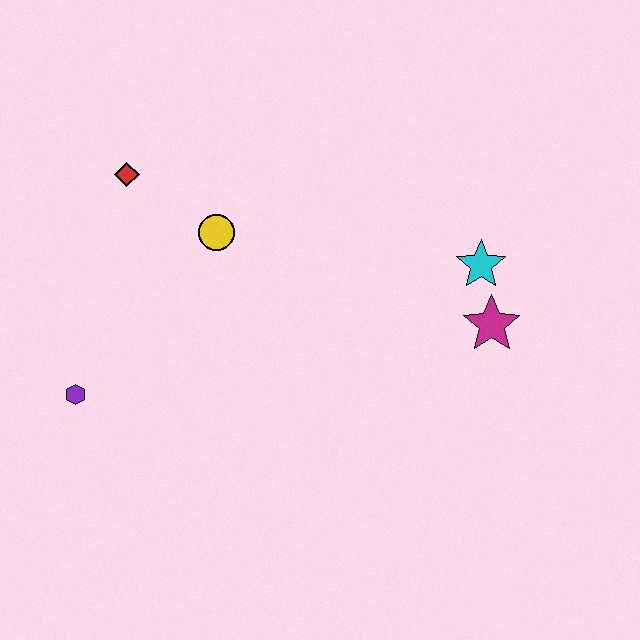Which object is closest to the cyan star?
The magenta star is closest to the cyan star.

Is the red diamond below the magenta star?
No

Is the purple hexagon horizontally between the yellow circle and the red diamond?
No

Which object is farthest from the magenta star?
The purple hexagon is farthest from the magenta star.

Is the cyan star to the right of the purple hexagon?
Yes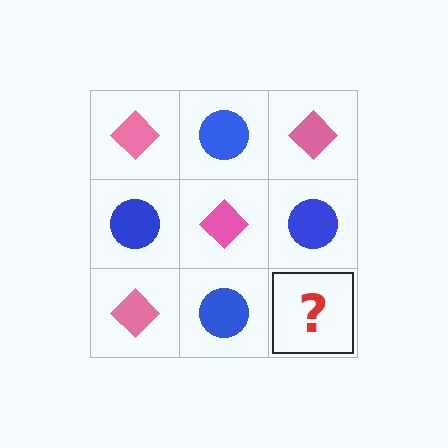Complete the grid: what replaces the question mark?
The question mark should be replaced with a pink diamond.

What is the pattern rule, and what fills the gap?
The rule is that it alternates pink diamond and blue circle in a checkerboard pattern. The gap should be filled with a pink diamond.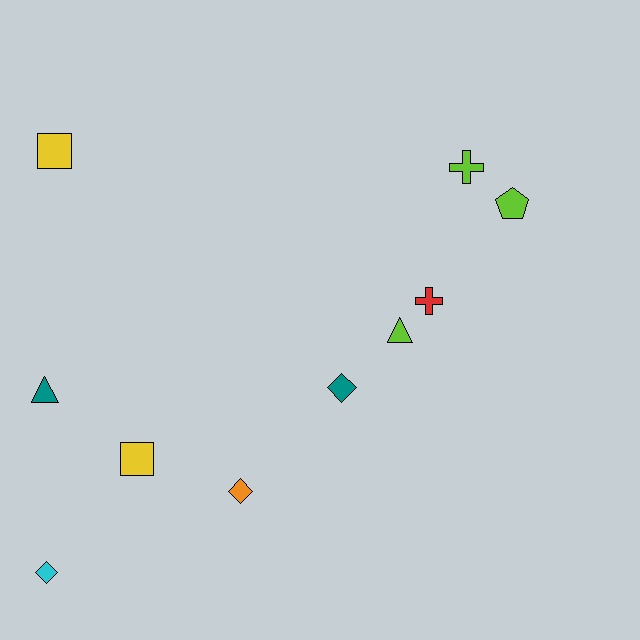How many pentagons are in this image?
There is 1 pentagon.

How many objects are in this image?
There are 10 objects.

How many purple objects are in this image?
There are no purple objects.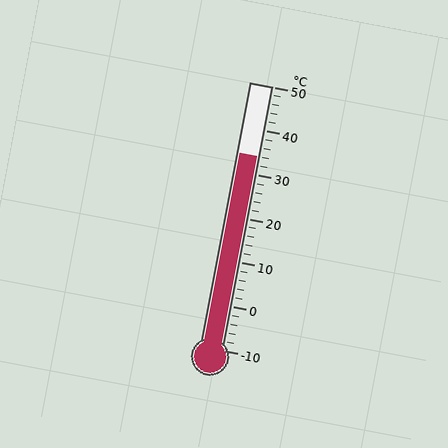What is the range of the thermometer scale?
The thermometer scale ranges from -10°C to 50°C.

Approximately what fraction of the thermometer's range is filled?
The thermometer is filled to approximately 75% of its range.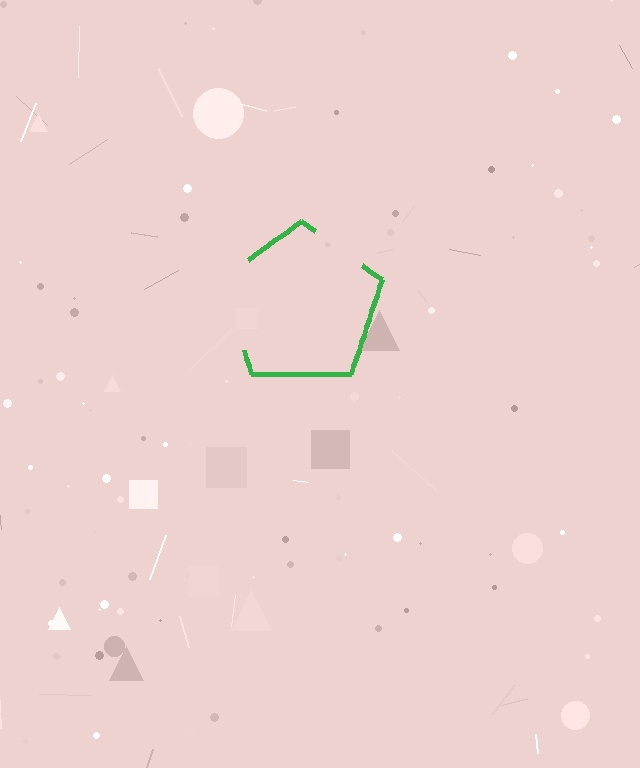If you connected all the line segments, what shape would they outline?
They would outline a pentagon.